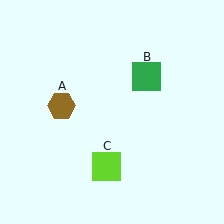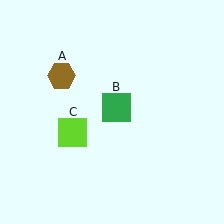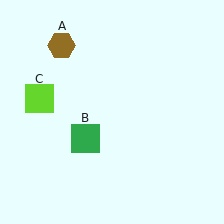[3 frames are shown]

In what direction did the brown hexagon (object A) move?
The brown hexagon (object A) moved up.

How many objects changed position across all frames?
3 objects changed position: brown hexagon (object A), green square (object B), lime square (object C).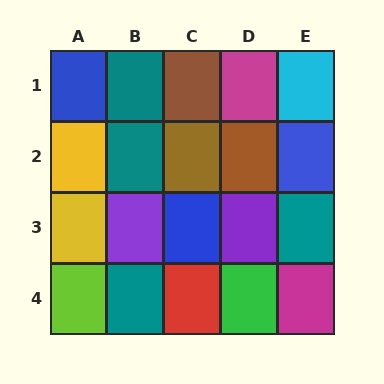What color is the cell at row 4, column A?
Lime.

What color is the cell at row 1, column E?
Cyan.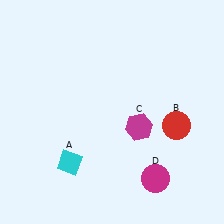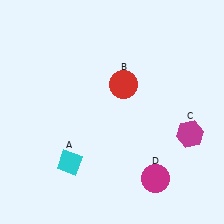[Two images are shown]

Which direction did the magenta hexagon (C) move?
The magenta hexagon (C) moved right.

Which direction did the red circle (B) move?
The red circle (B) moved left.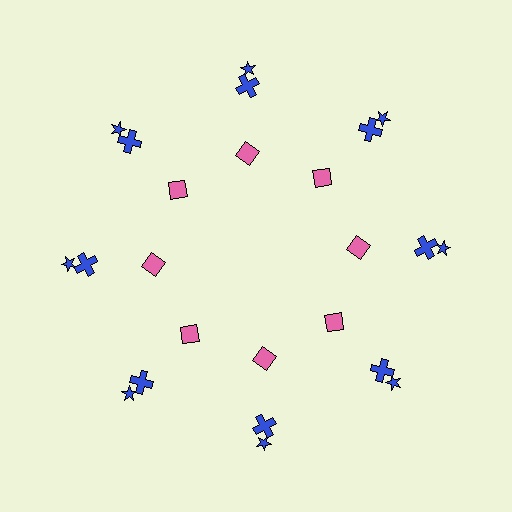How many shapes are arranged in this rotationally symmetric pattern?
There are 24 shapes, arranged in 8 groups of 3.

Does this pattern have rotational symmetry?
Yes, this pattern has 8-fold rotational symmetry. It looks the same after rotating 45 degrees around the center.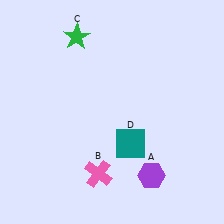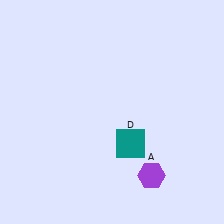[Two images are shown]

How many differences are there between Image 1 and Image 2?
There are 2 differences between the two images.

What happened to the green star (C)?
The green star (C) was removed in Image 2. It was in the top-left area of Image 1.